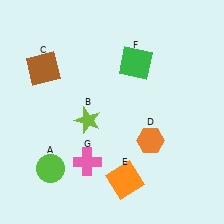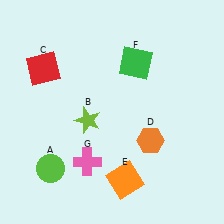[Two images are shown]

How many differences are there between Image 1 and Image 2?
There is 1 difference between the two images.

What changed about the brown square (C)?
In Image 1, C is brown. In Image 2, it changed to red.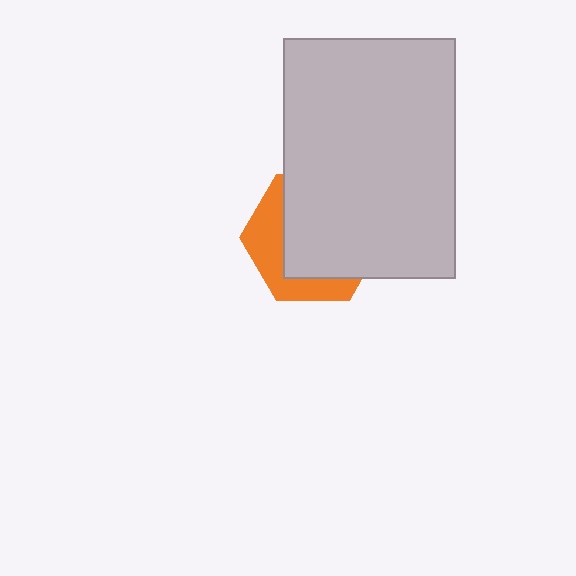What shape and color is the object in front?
The object in front is a light gray rectangle.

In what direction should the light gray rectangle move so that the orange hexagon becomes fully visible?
The light gray rectangle should move toward the upper-right. That is the shortest direction to clear the overlap and leave the orange hexagon fully visible.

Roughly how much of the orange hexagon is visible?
A small part of it is visible (roughly 35%).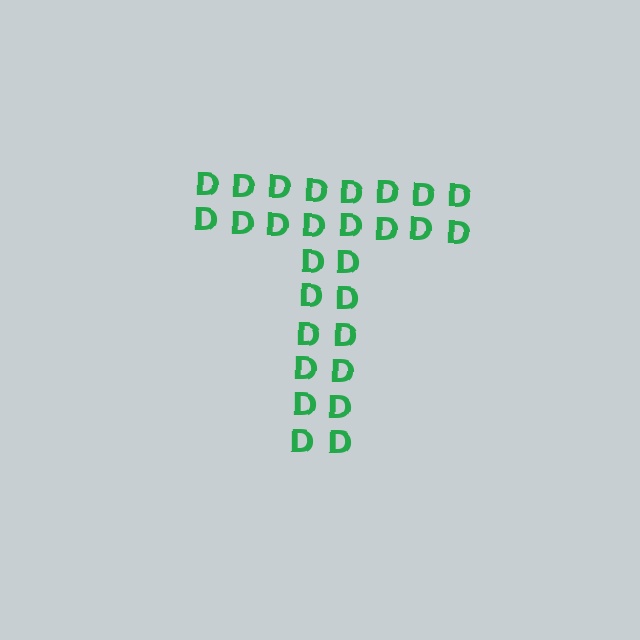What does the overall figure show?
The overall figure shows the letter T.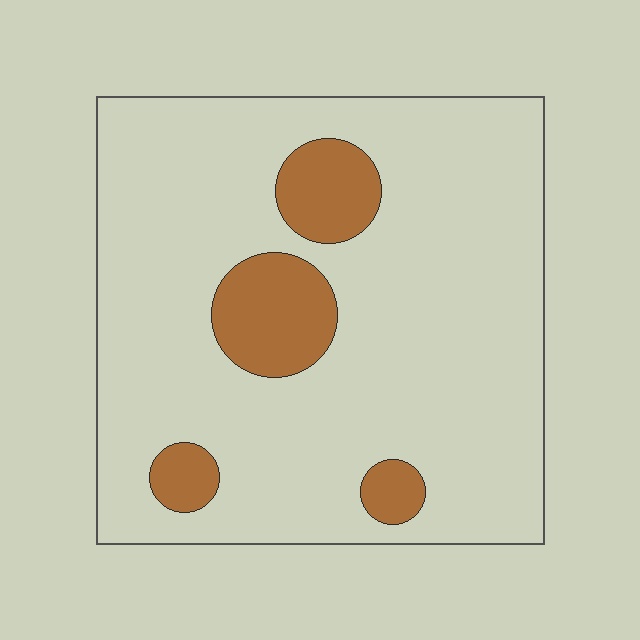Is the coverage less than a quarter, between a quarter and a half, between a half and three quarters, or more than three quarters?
Less than a quarter.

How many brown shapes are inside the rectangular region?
4.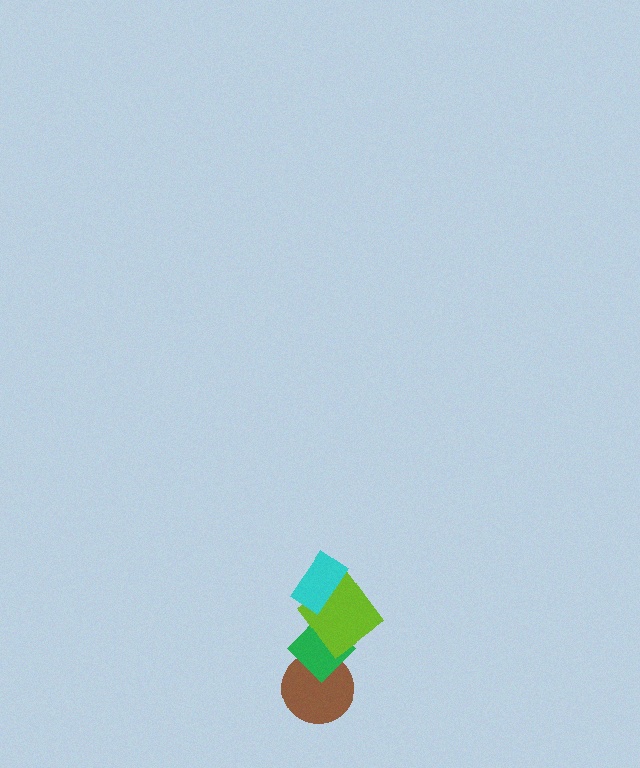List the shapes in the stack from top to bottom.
From top to bottom: the cyan rectangle, the lime diamond, the green diamond, the brown circle.